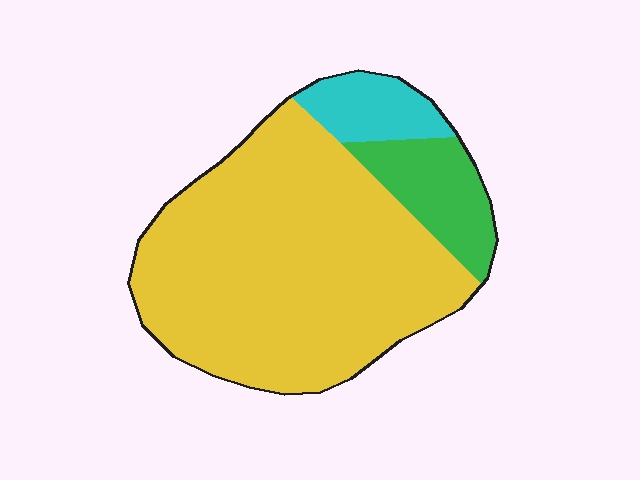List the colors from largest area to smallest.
From largest to smallest: yellow, green, cyan.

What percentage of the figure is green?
Green takes up about one eighth (1/8) of the figure.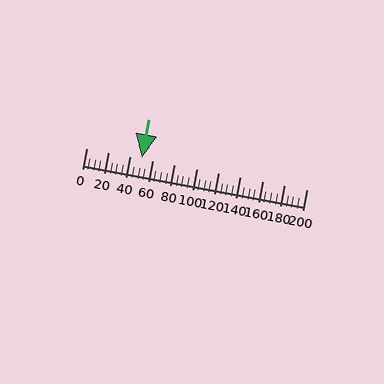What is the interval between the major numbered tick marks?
The major tick marks are spaced 20 units apart.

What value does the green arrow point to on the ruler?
The green arrow points to approximately 50.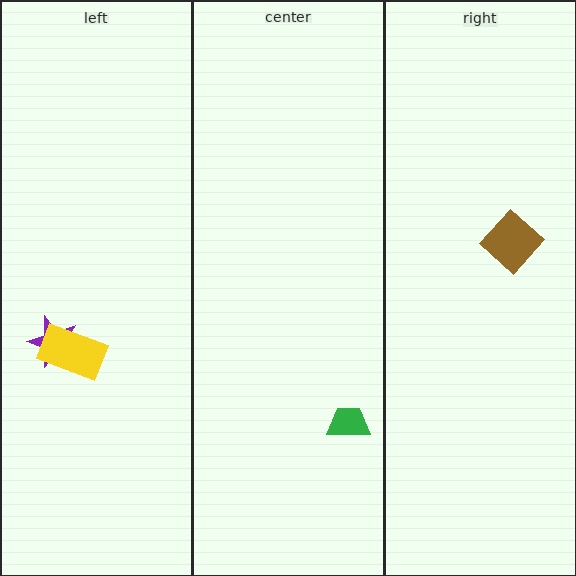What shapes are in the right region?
The brown diamond.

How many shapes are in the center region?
1.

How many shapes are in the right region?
1.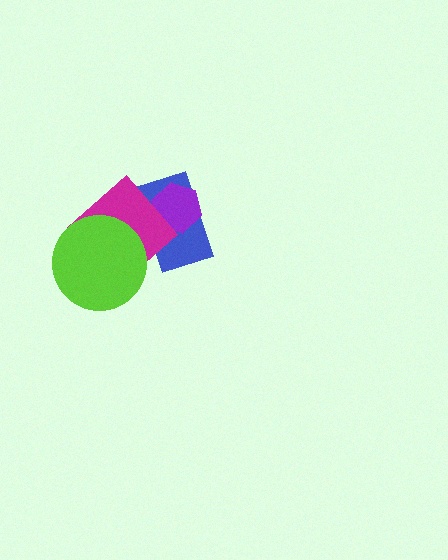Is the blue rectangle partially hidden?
Yes, it is partially covered by another shape.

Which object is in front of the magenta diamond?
The lime circle is in front of the magenta diamond.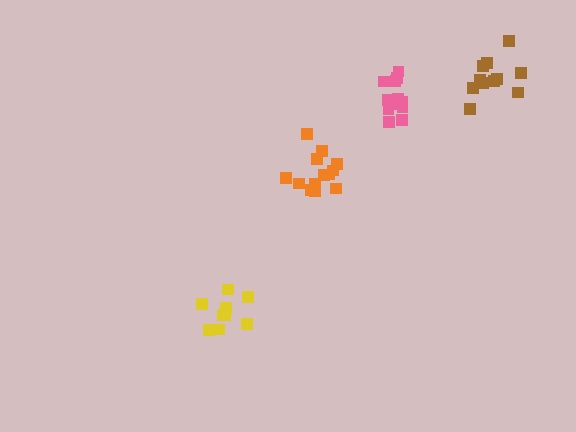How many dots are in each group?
Group 1: 9 dots, Group 2: 13 dots, Group 3: 12 dots, Group 4: 11 dots (45 total).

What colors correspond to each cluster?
The clusters are colored: yellow, orange, pink, brown.